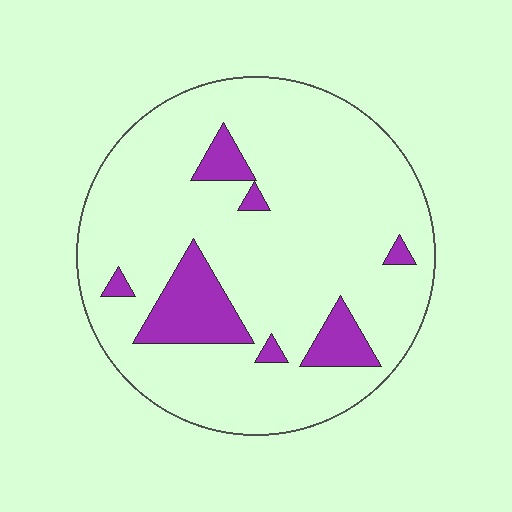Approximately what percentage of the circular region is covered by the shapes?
Approximately 15%.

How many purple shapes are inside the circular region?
7.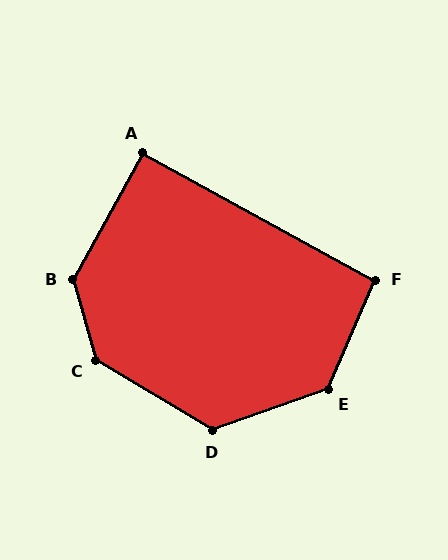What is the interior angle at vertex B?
Approximately 135 degrees (obtuse).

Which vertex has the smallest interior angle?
A, at approximately 90 degrees.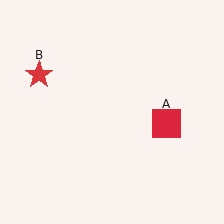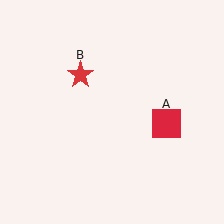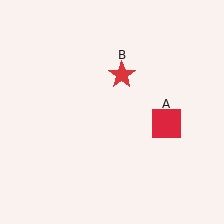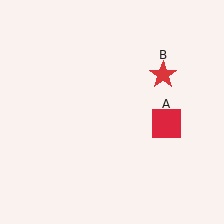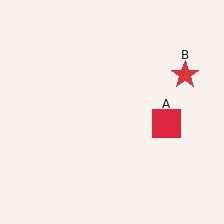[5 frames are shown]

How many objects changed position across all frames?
1 object changed position: red star (object B).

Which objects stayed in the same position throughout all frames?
Red square (object A) remained stationary.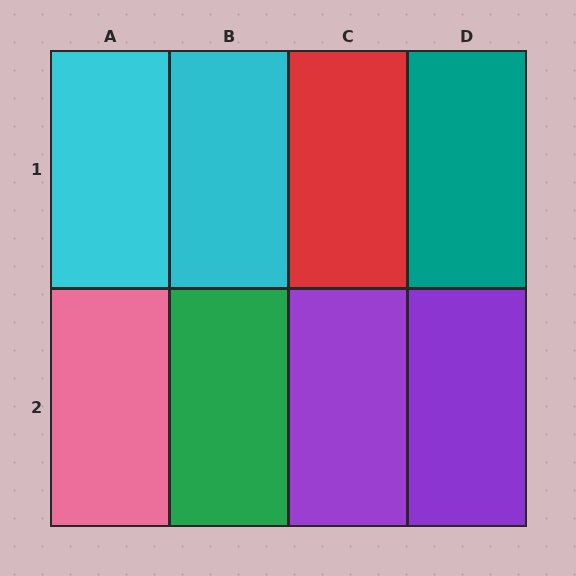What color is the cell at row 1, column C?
Red.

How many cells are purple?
2 cells are purple.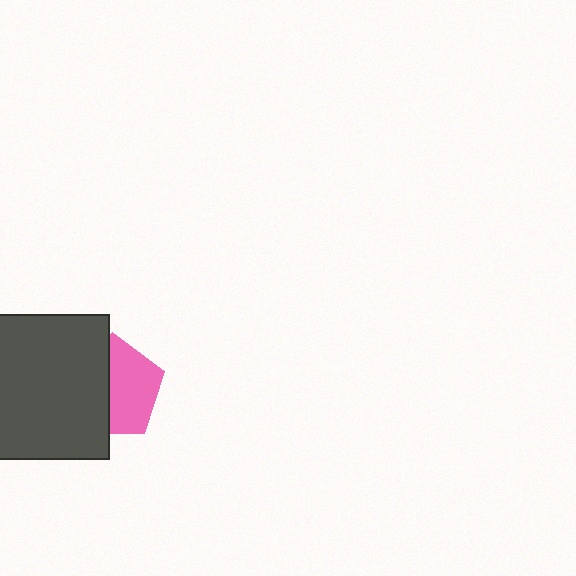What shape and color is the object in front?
The object in front is a dark gray square.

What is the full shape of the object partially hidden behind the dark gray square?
The partially hidden object is a pink pentagon.